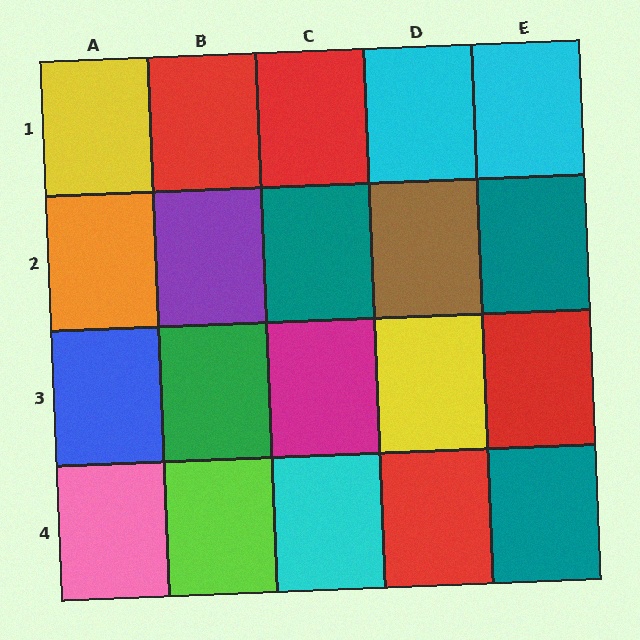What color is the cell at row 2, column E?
Teal.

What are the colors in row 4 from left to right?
Pink, lime, cyan, red, teal.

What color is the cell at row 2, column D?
Brown.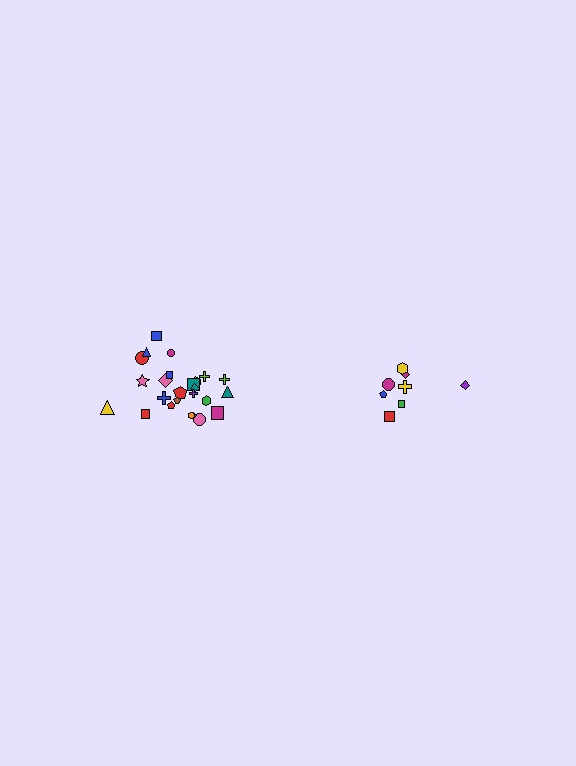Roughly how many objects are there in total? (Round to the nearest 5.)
Roughly 35 objects in total.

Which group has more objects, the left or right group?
The left group.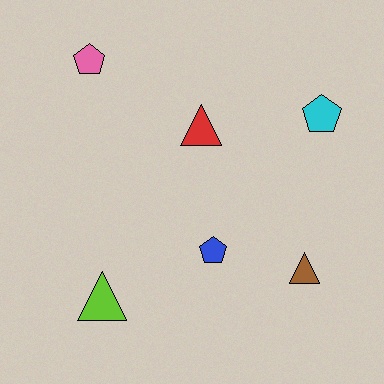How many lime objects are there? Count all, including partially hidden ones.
There is 1 lime object.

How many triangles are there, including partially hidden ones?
There are 3 triangles.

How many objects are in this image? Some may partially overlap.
There are 6 objects.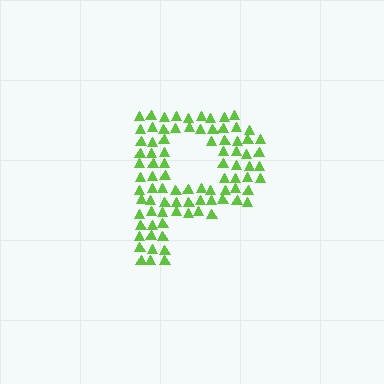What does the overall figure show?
The overall figure shows the letter P.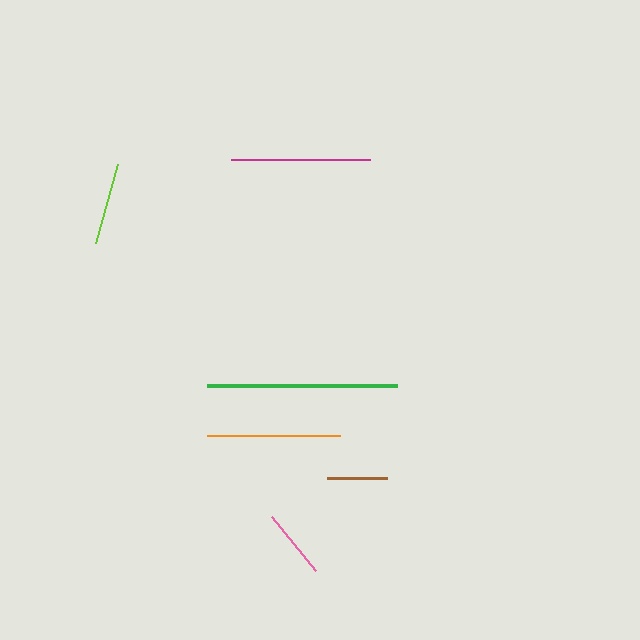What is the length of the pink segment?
The pink segment is approximately 70 pixels long.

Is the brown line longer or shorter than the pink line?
The pink line is longer than the brown line.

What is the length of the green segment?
The green segment is approximately 191 pixels long.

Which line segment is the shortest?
The brown line is the shortest at approximately 61 pixels.